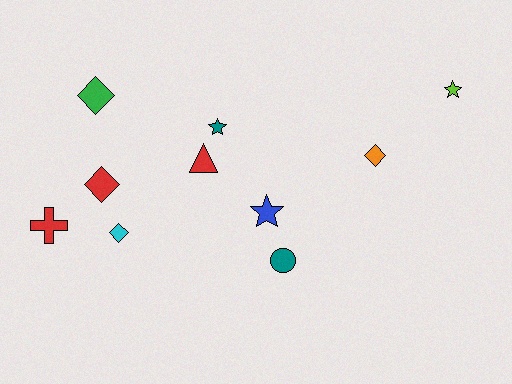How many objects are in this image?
There are 10 objects.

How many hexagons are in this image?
There are no hexagons.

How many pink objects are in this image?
There are no pink objects.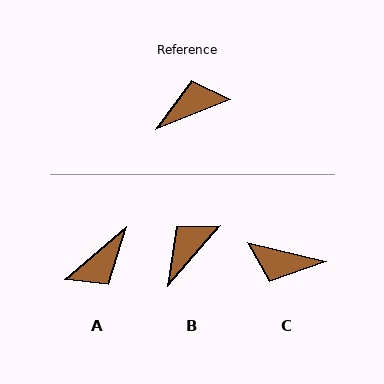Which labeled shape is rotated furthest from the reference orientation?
A, about 161 degrees away.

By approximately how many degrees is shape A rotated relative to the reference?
Approximately 161 degrees clockwise.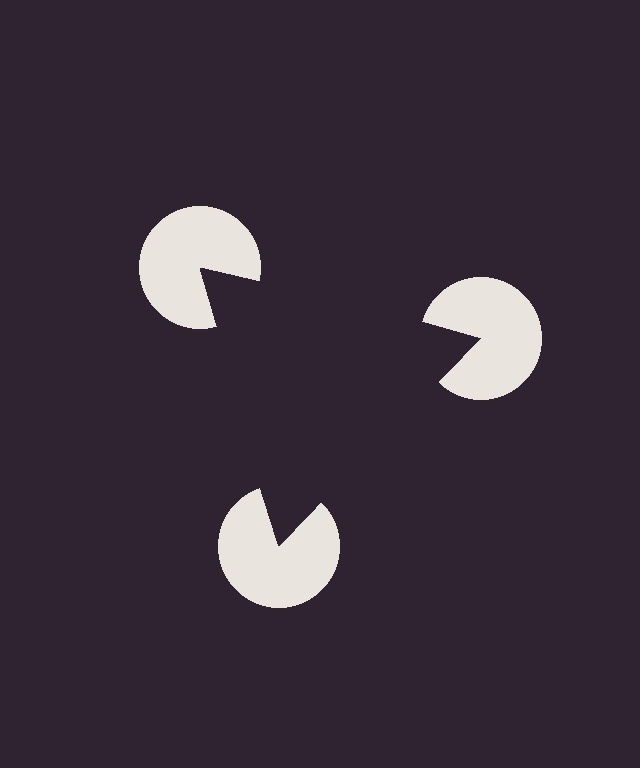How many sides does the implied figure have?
3 sides.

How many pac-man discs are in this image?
There are 3 — one at each vertex of the illusory triangle.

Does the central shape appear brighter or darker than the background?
It typically appears slightly darker than the background, even though no actual brightness change is drawn.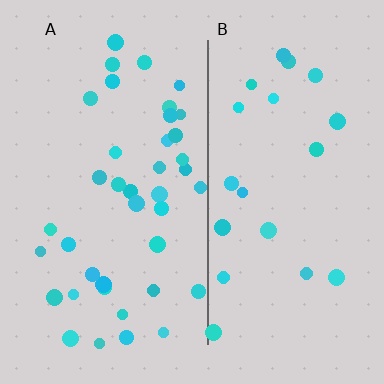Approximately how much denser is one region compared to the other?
Approximately 1.9× — region A over region B.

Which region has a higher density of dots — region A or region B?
A (the left).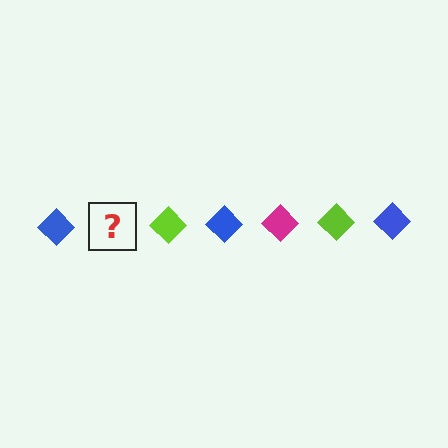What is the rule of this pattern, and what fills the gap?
The rule is that the pattern cycles through blue, magenta, lime diamonds. The gap should be filled with a magenta diamond.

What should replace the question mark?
The question mark should be replaced with a magenta diamond.